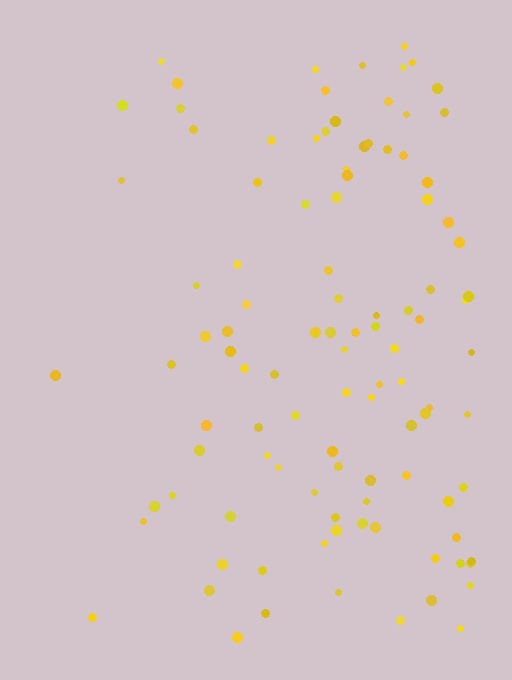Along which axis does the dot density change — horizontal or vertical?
Horizontal.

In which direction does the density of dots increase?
From left to right, with the right side densest.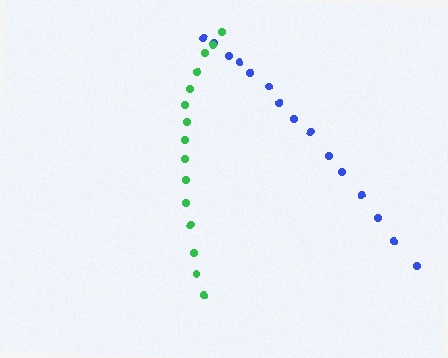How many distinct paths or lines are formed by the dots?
There are 2 distinct paths.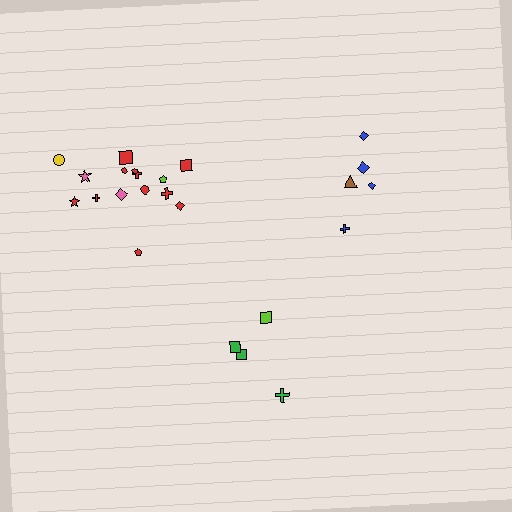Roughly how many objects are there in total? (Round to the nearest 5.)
Roughly 25 objects in total.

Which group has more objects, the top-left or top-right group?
The top-left group.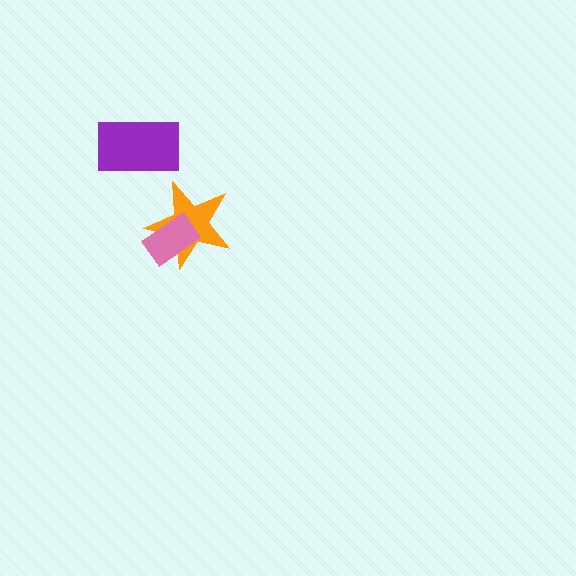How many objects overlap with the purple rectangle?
0 objects overlap with the purple rectangle.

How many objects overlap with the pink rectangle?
1 object overlaps with the pink rectangle.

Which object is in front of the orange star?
The pink rectangle is in front of the orange star.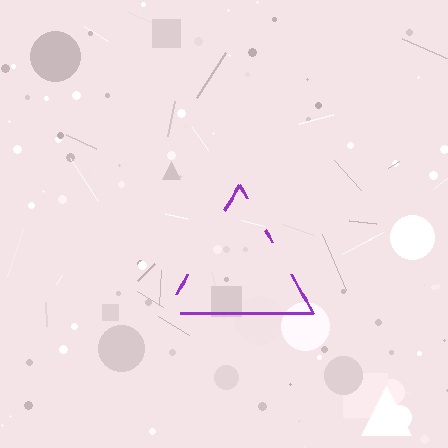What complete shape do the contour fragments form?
The contour fragments form a triangle.